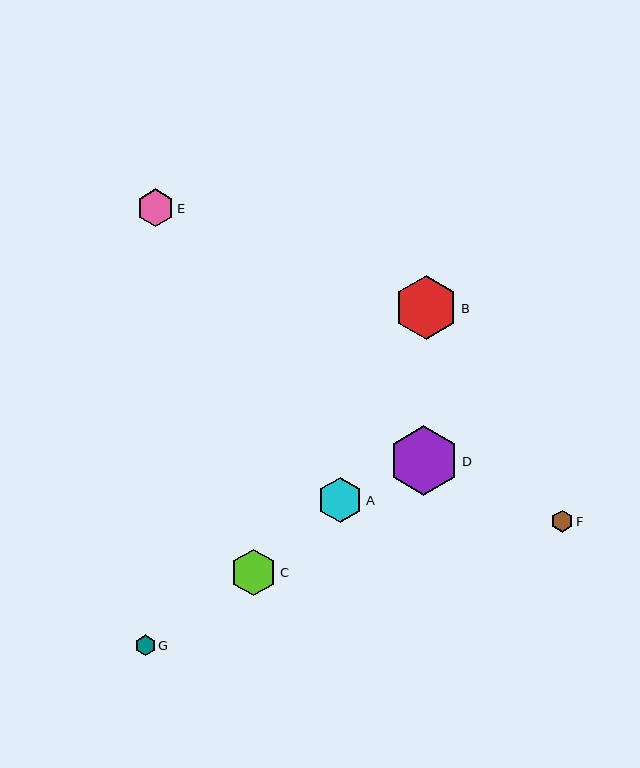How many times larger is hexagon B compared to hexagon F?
Hexagon B is approximately 2.9 times the size of hexagon F.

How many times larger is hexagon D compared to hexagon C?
Hexagon D is approximately 1.5 times the size of hexagon C.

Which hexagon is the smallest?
Hexagon G is the smallest with a size of approximately 21 pixels.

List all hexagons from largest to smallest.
From largest to smallest: D, B, C, A, E, F, G.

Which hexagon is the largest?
Hexagon D is the largest with a size of approximately 70 pixels.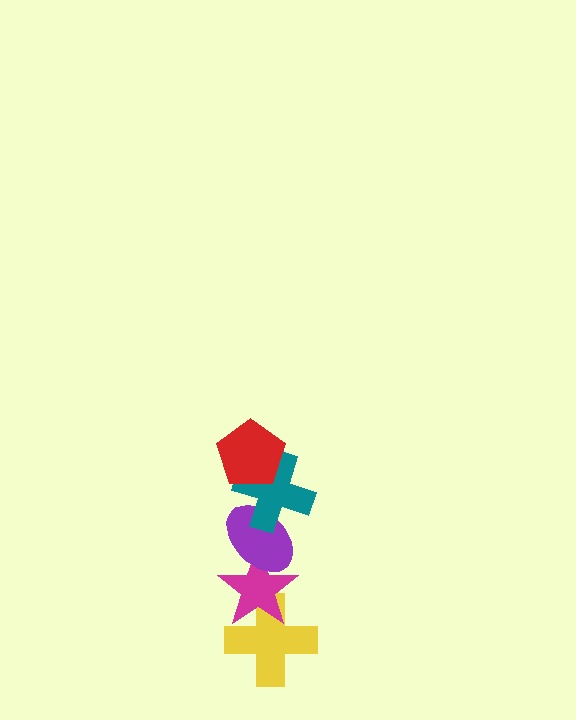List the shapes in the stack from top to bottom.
From top to bottom: the red pentagon, the teal cross, the purple ellipse, the magenta star, the yellow cross.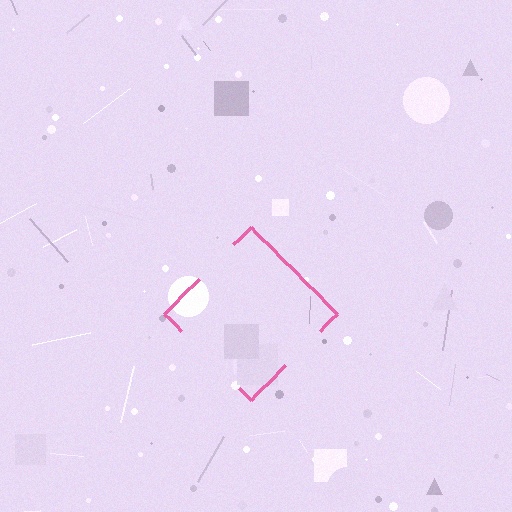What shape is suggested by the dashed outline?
The dashed outline suggests a diamond.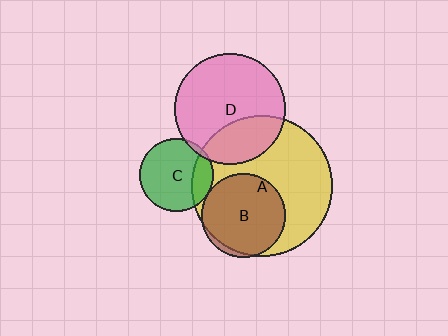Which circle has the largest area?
Circle A (yellow).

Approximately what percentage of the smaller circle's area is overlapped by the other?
Approximately 20%.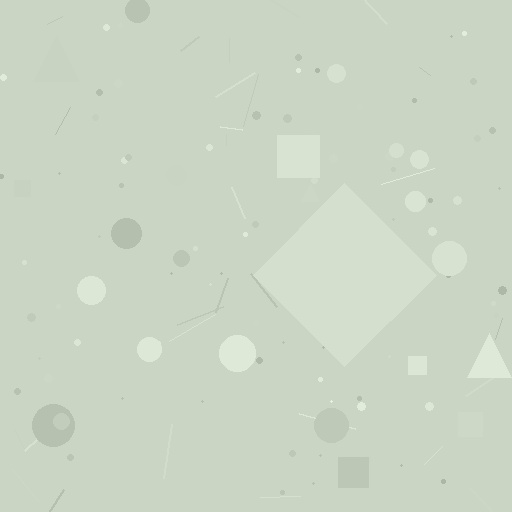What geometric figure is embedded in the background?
A diamond is embedded in the background.